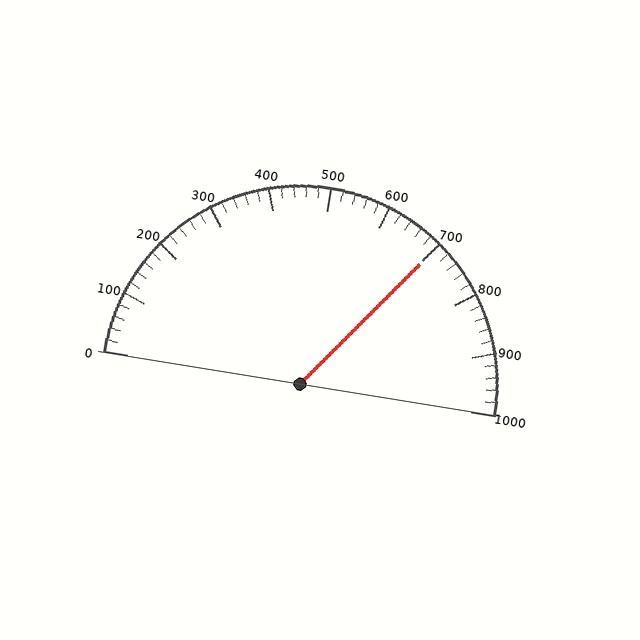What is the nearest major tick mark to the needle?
The nearest major tick mark is 700.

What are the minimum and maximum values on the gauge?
The gauge ranges from 0 to 1000.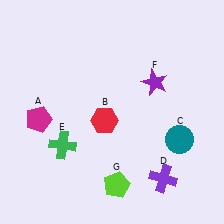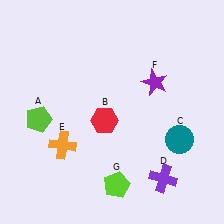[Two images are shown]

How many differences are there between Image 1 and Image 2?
There are 2 differences between the two images.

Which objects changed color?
A changed from magenta to lime. E changed from green to orange.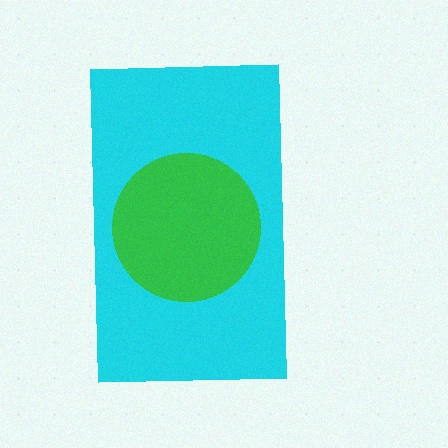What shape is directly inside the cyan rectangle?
The green circle.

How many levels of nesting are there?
2.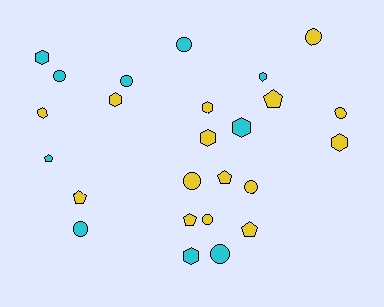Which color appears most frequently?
Yellow, with 15 objects.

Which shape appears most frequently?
Circle, with 10 objects.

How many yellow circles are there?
There are 5 yellow circles.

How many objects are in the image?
There are 25 objects.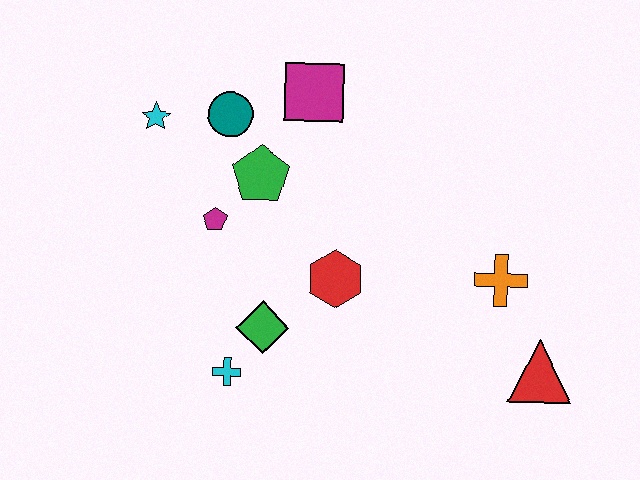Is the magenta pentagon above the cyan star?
No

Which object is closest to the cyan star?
The teal circle is closest to the cyan star.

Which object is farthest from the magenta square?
The red triangle is farthest from the magenta square.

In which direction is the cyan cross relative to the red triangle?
The cyan cross is to the left of the red triangle.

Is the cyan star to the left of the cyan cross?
Yes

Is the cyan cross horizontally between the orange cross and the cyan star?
Yes